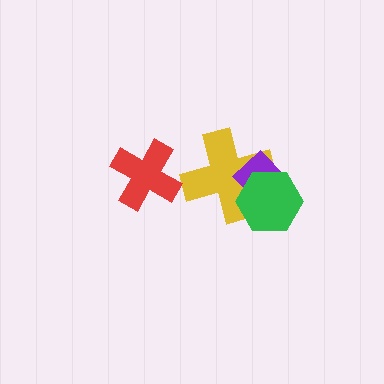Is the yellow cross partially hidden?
Yes, it is partially covered by another shape.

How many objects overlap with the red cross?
0 objects overlap with the red cross.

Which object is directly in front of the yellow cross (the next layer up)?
The purple diamond is directly in front of the yellow cross.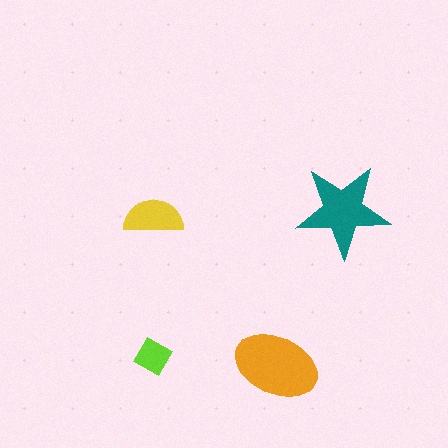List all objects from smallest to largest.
The lime diamond, the yellow semicircle, the teal star, the orange ellipse.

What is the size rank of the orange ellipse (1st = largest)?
1st.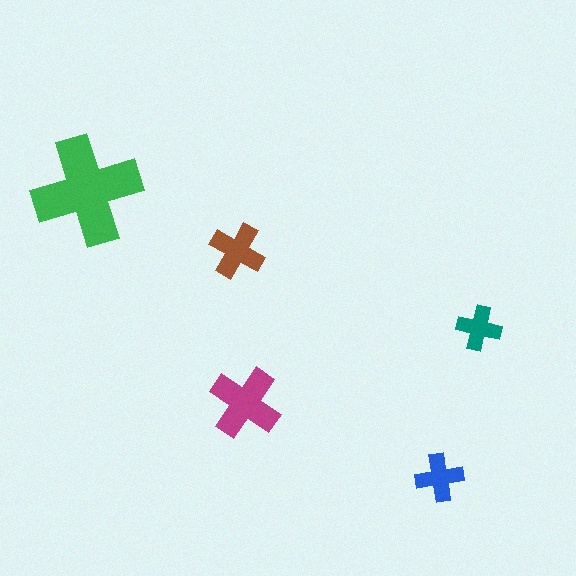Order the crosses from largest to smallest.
the green one, the magenta one, the brown one, the blue one, the teal one.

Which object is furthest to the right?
The teal cross is rightmost.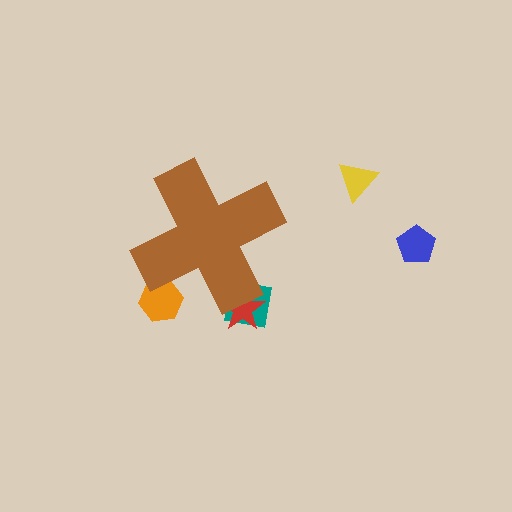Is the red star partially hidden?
Yes, the red star is partially hidden behind the brown cross.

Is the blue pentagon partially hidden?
No, the blue pentagon is fully visible.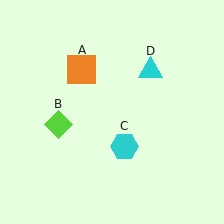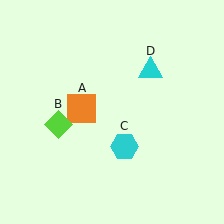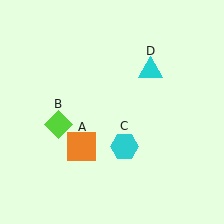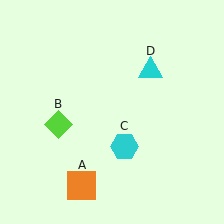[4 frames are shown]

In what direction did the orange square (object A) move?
The orange square (object A) moved down.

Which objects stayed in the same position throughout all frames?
Lime diamond (object B) and cyan hexagon (object C) and cyan triangle (object D) remained stationary.